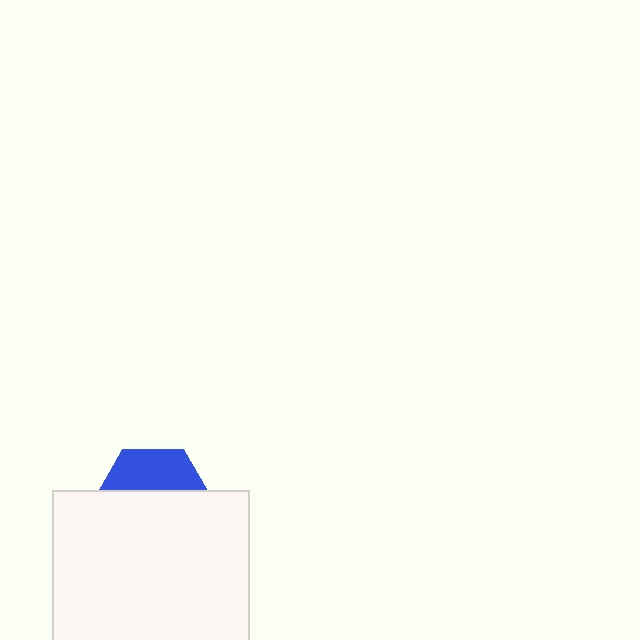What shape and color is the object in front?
The object in front is a white square.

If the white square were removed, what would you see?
You would see the complete blue hexagon.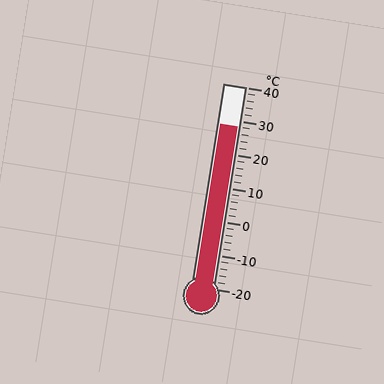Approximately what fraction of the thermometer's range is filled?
The thermometer is filled to approximately 80% of its range.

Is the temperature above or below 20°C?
The temperature is above 20°C.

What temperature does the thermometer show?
The thermometer shows approximately 28°C.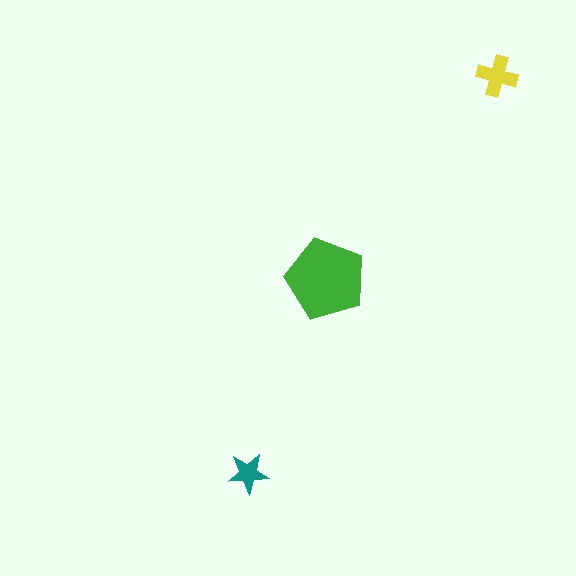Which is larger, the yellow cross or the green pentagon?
The green pentagon.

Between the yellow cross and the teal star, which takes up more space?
The yellow cross.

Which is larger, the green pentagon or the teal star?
The green pentagon.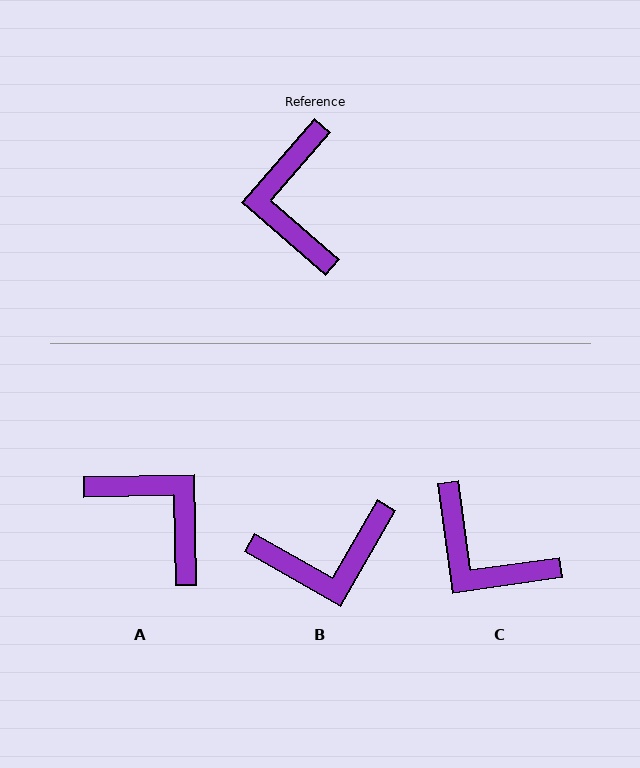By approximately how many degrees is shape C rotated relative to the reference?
Approximately 49 degrees counter-clockwise.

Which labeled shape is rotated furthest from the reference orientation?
A, about 138 degrees away.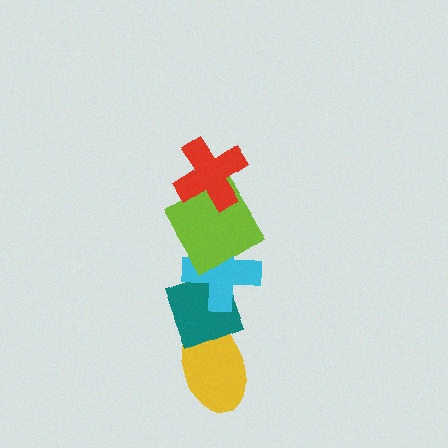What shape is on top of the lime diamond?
The red cross is on top of the lime diamond.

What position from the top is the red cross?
The red cross is 1st from the top.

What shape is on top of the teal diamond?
The cyan cross is on top of the teal diamond.